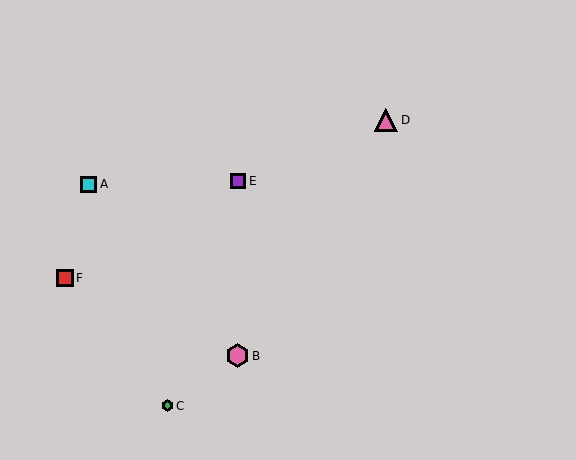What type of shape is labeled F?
Shape F is a red square.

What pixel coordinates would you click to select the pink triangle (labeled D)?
Click at (386, 120) to select the pink triangle D.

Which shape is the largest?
The pink hexagon (labeled B) is the largest.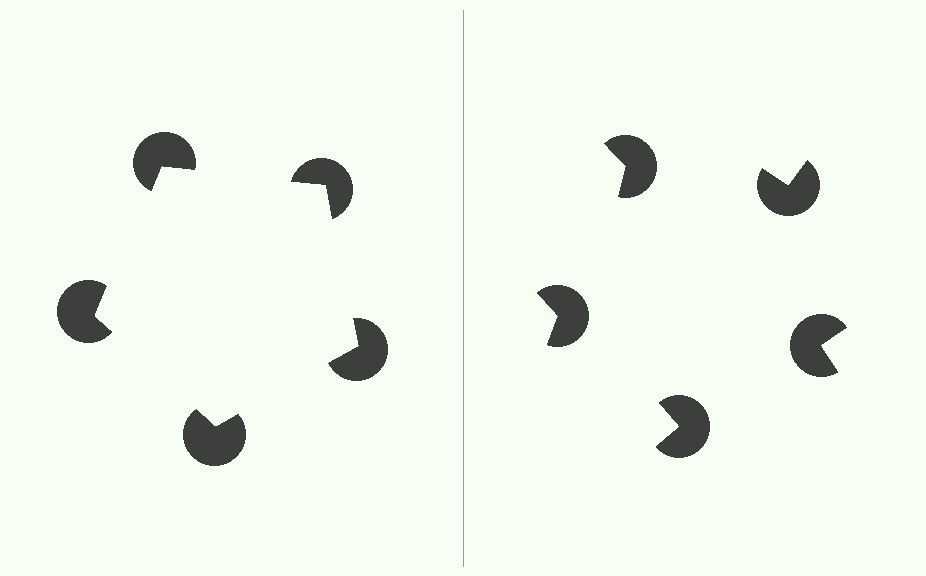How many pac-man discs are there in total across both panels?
10 — 5 on each side.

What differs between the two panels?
The pac-man discs are positioned identically on both sides; only the wedge orientations differ. On the left they align to a pentagon; on the right they are misaligned.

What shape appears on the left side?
An illusory pentagon.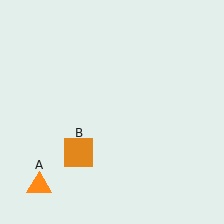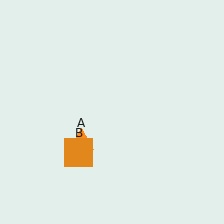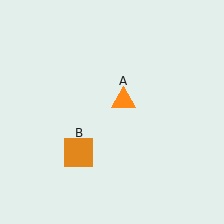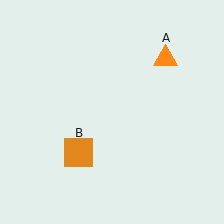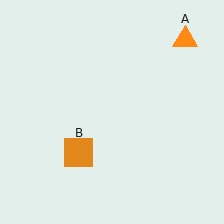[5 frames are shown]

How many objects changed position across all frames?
1 object changed position: orange triangle (object A).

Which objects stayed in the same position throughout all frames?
Orange square (object B) remained stationary.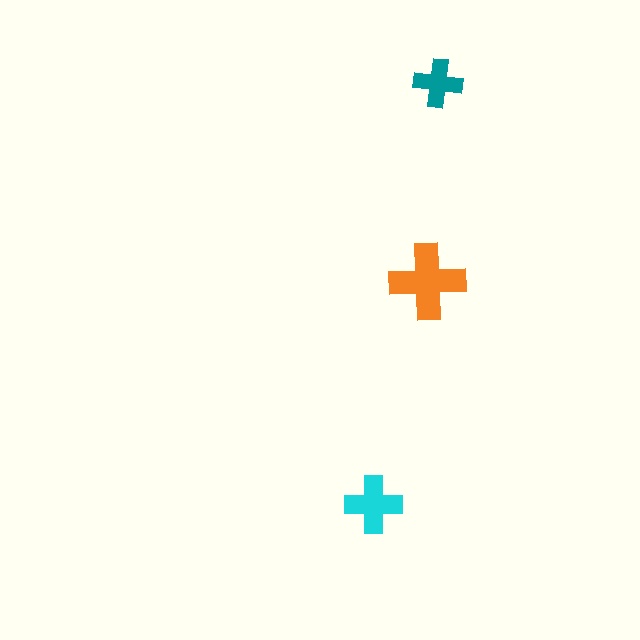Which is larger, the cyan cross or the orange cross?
The orange one.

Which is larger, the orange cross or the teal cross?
The orange one.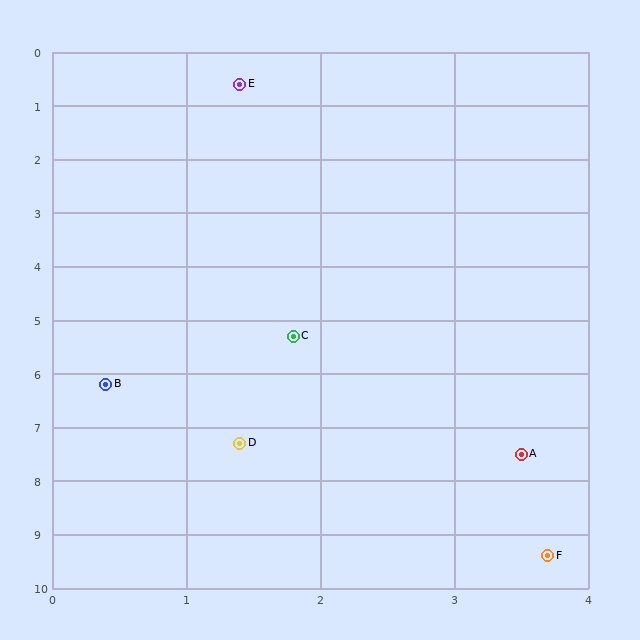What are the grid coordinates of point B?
Point B is at approximately (0.4, 6.2).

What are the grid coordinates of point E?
Point E is at approximately (1.4, 0.6).